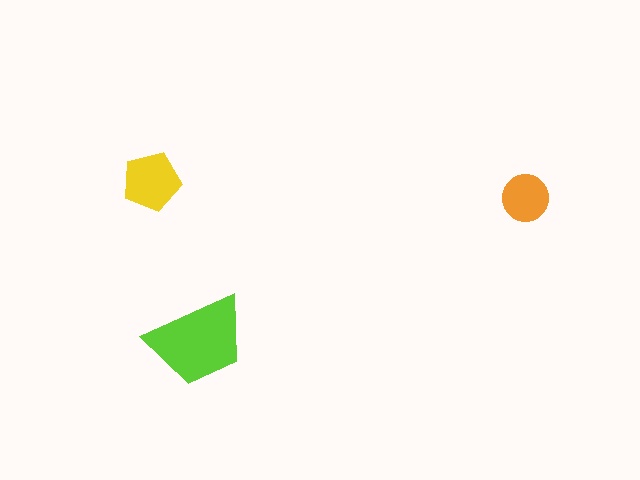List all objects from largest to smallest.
The lime trapezoid, the yellow pentagon, the orange circle.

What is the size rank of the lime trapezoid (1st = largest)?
1st.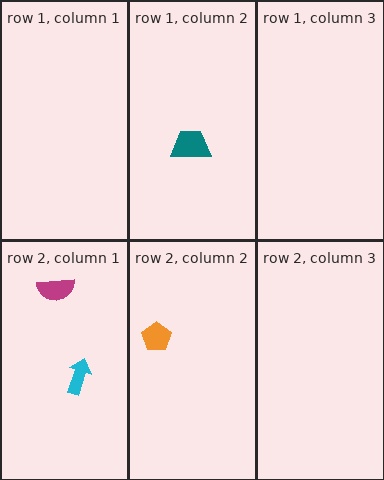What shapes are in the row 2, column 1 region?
The cyan arrow, the magenta semicircle.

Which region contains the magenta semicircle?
The row 2, column 1 region.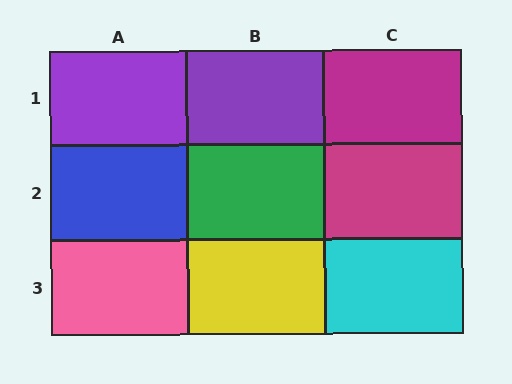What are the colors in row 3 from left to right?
Pink, yellow, cyan.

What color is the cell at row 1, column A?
Purple.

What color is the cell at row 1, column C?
Magenta.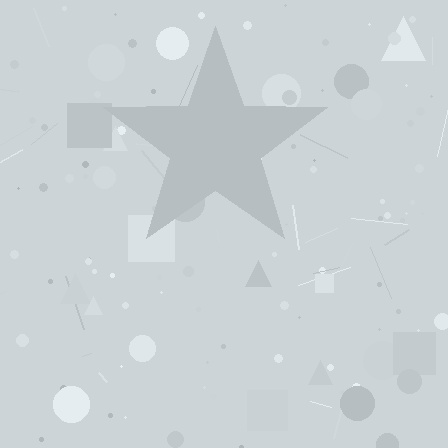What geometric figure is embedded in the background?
A star is embedded in the background.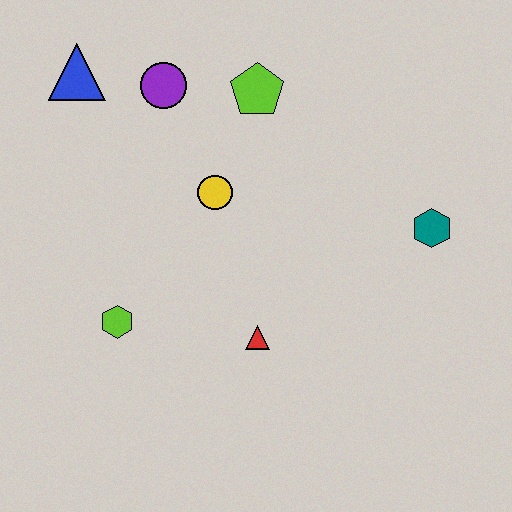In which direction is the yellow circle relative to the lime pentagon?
The yellow circle is below the lime pentagon.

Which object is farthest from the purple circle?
The teal hexagon is farthest from the purple circle.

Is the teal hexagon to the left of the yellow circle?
No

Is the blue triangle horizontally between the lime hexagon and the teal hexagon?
No